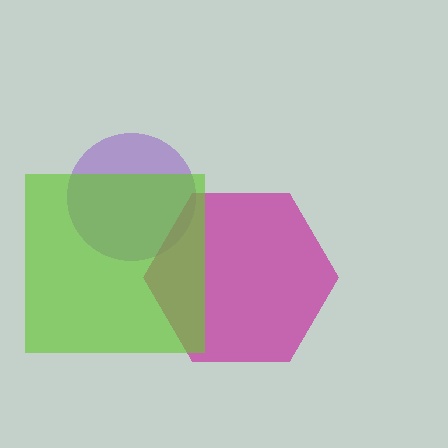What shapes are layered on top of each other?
The layered shapes are: a purple circle, a magenta hexagon, a lime square.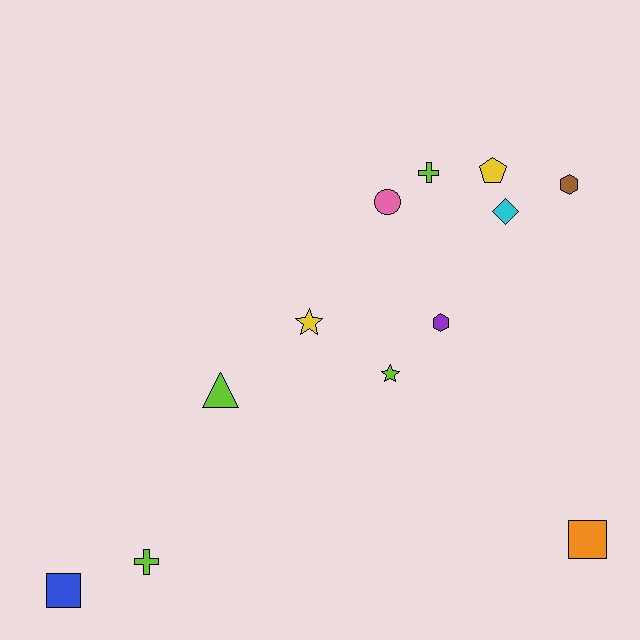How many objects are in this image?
There are 12 objects.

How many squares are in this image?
There are 2 squares.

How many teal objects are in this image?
There are no teal objects.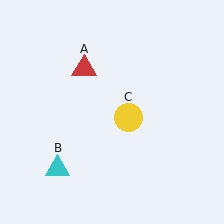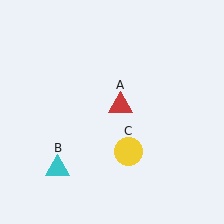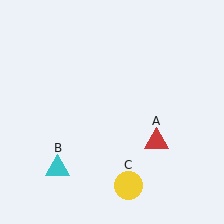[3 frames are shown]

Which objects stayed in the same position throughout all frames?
Cyan triangle (object B) remained stationary.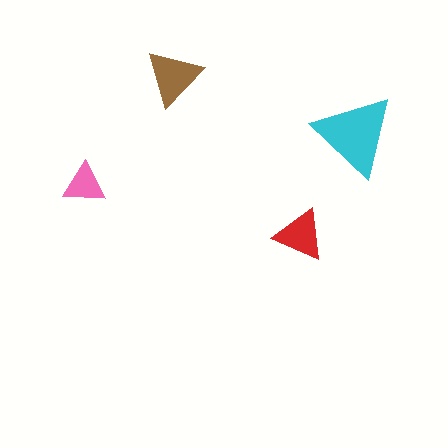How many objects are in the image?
There are 4 objects in the image.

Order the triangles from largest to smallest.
the cyan one, the brown one, the red one, the pink one.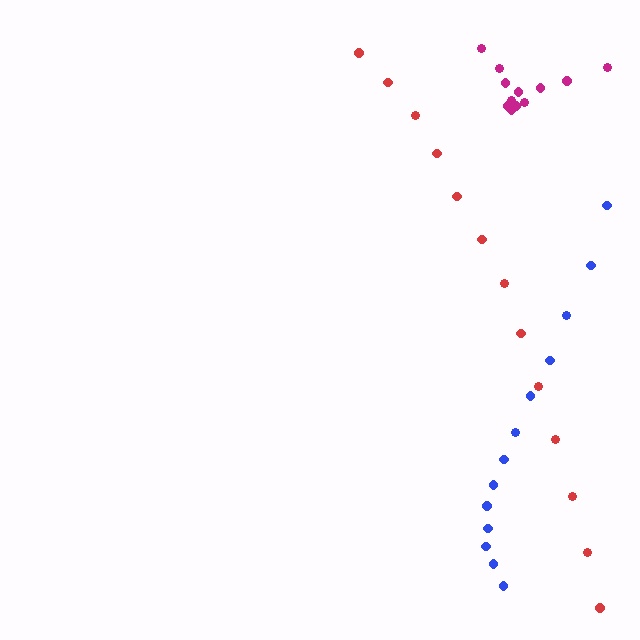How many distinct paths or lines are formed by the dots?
There are 3 distinct paths.